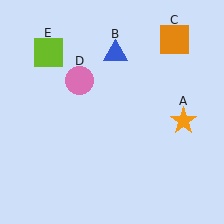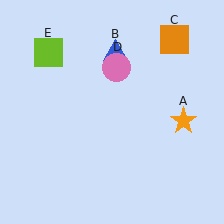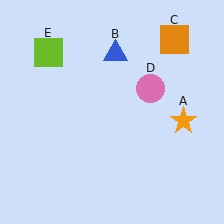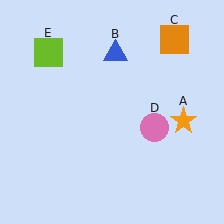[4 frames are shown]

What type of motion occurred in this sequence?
The pink circle (object D) rotated clockwise around the center of the scene.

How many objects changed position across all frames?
1 object changed position: pink circle (object D).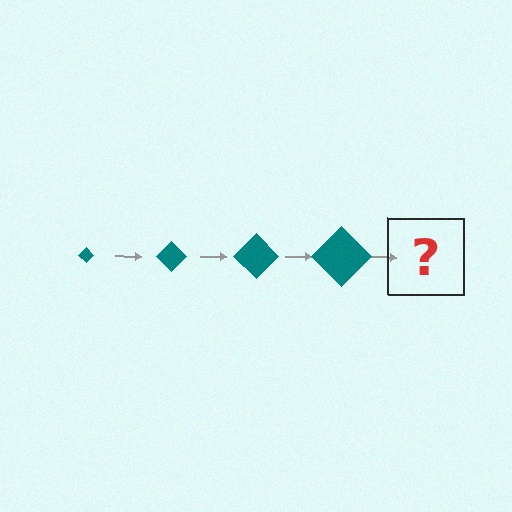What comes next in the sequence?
The next element should be a teal diamond, larger than the previous one.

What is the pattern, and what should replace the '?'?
The pattern is that the diamond gets progressively larger each step. The '?' should be a teal diamond, larger than the previous one.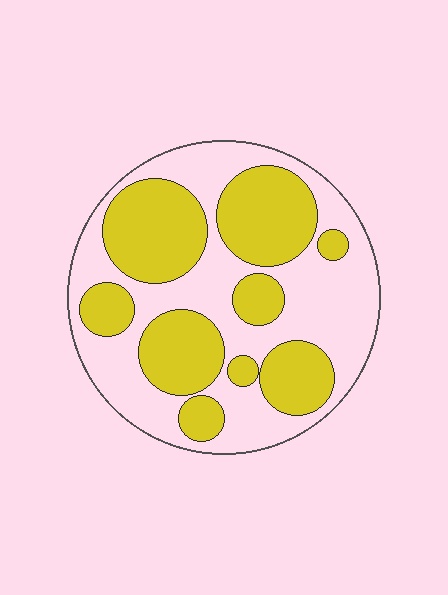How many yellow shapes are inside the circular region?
9.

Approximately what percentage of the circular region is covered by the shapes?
Approximately 45%.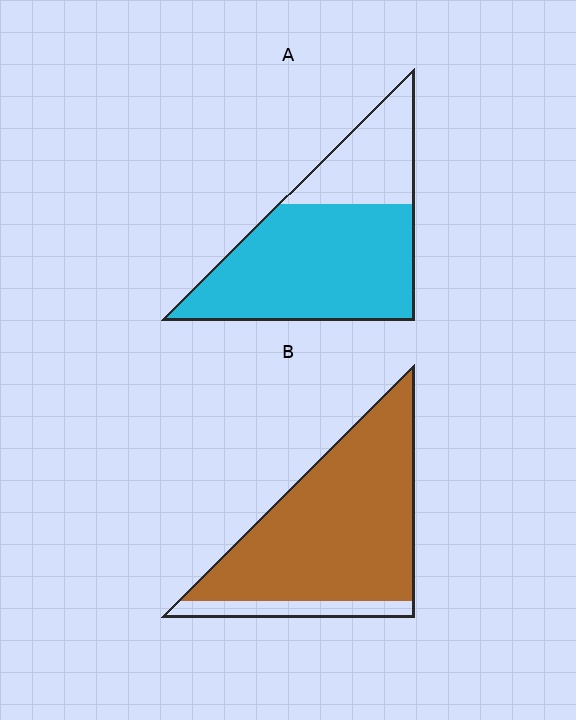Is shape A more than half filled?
Yes.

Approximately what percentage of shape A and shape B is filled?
A is approximately 70% and B is approximately 85%.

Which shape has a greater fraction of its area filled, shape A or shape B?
Shape B.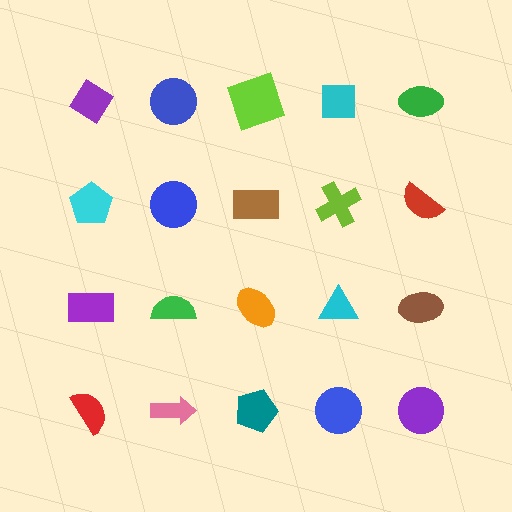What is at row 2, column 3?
A brown rectangle.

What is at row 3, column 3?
An orange ellipse.